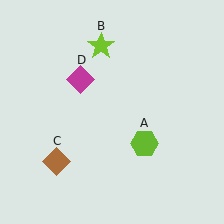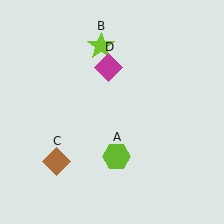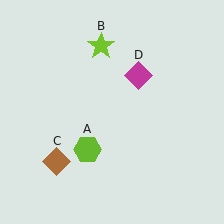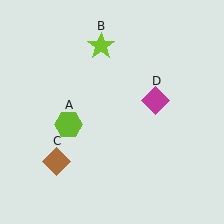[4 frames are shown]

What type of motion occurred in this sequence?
The lime hexagon (object A), magenta diamond (object D) rotated clockwise around the center of the scene.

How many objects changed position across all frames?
2 objects changed position: lime hexagon (object A), magenta diamond (object D).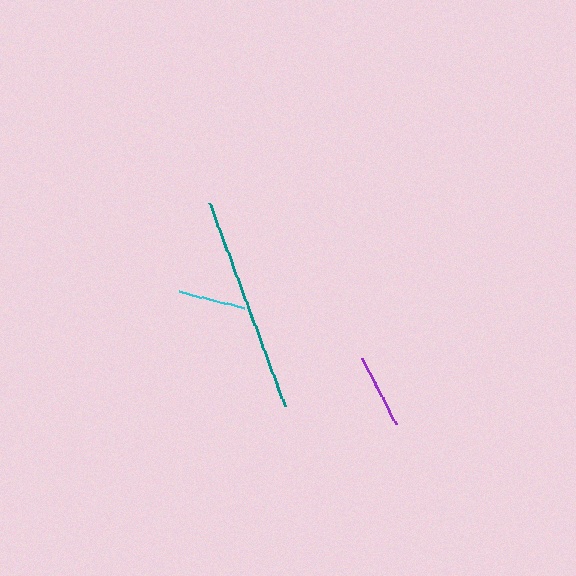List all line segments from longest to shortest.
From longest to shortest: teal, purple, cyan.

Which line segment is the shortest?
The cyan line is the shortest at approximately 67 pixels.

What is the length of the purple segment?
The purple segment is approximately 74 pixels long.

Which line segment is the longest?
The teal line is the longest at approximately 217 pixels.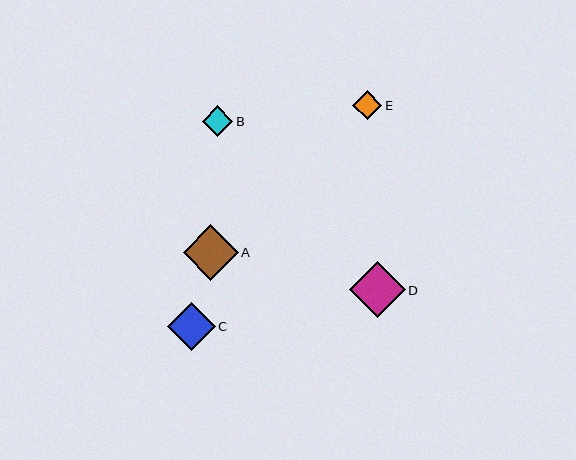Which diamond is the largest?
Diamond D is the largest with a size of approximately 56 pixels.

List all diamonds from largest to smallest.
From largest to smallest: D, A, C, B, E.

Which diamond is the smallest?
Diamond E is the smallest with a size of approximately 29 pixels.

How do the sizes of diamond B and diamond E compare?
Diamond B and diamond E are approximately the same size.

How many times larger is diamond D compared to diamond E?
Diamond D is approximately 1.9 times the size of diamond E.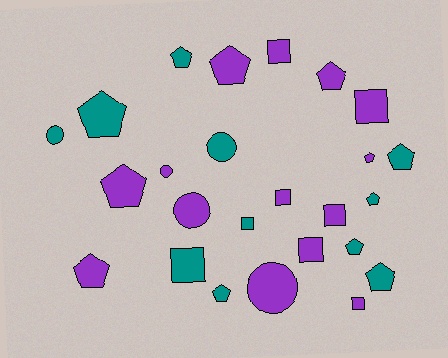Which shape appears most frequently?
Pentagon, with 12 objects.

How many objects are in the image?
There are 25 objects.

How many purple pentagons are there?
There are 5 purple pentagons.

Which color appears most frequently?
Purple, with 14 objects.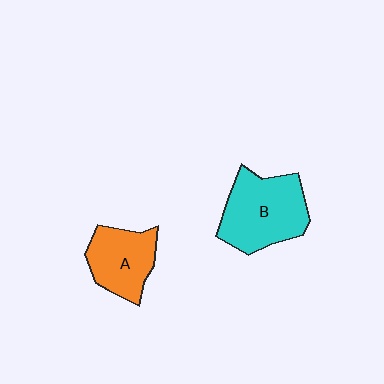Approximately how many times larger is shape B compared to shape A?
Approximately 1.4 times.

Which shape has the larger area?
Shape B (cyan).